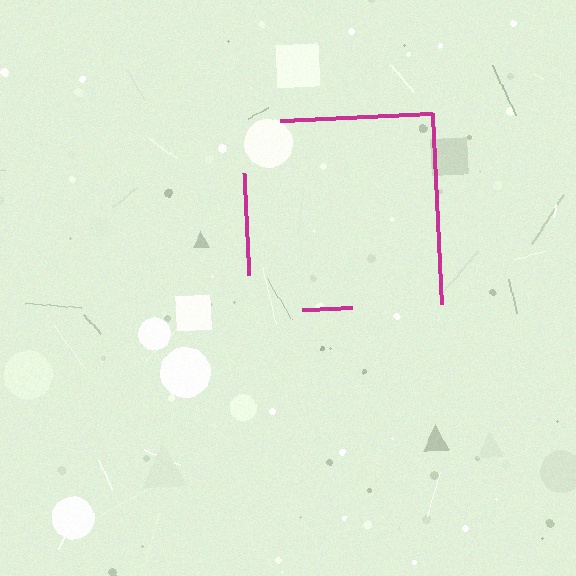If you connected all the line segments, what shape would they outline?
They would outline a square.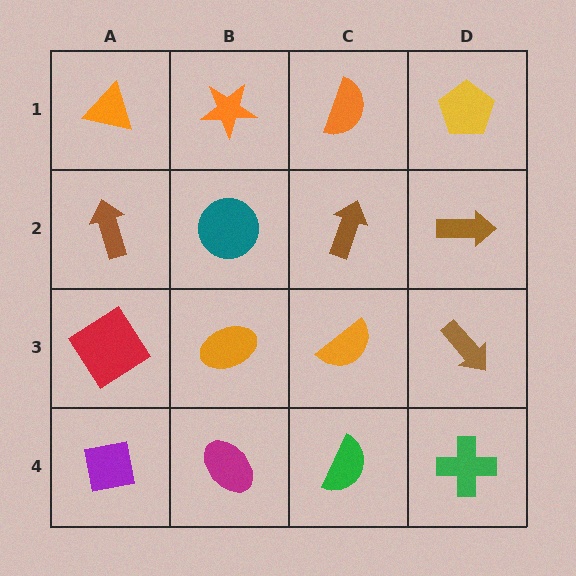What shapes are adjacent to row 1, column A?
A brown arrow (row 2, column A), an orange star (row 1, column B).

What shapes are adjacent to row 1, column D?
A brown arrow (row 2, column D), an orange semicircle (row 1, column C).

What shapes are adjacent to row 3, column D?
A brown arrow (row 2, column D), a green cross (row 4, column D), an orange semicircle (row 3, column C).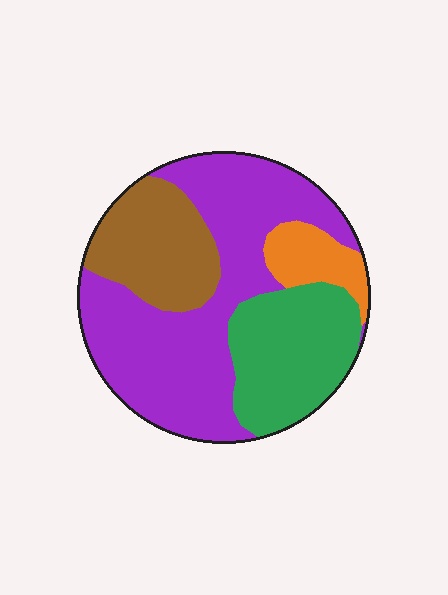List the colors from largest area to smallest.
From largest to smallest: purple, green, brown, orange.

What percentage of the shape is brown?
Brown covers 19% of the shape.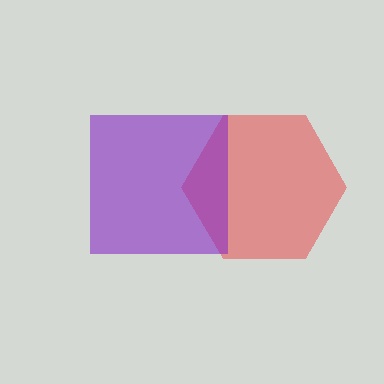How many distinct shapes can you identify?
There are 2 distinct shapes: a red hexagon, a purple square.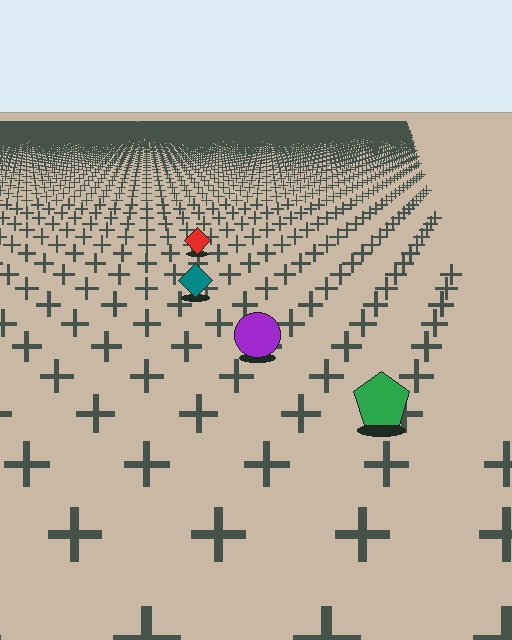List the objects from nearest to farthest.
From nearest to farthest: the green pentagon, the purple circle, the teal diamond, the red diamond.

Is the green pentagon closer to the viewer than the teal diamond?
Yes. The green pentagon is closer — you can tell from the texture gradient: the ground texture is coarser near it.